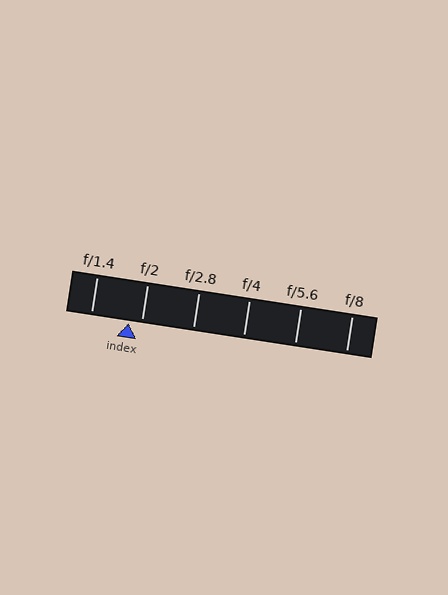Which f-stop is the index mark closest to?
The index mark is closest to f/2.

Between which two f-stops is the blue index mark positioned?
The index mark is between f/1.4 and f/2.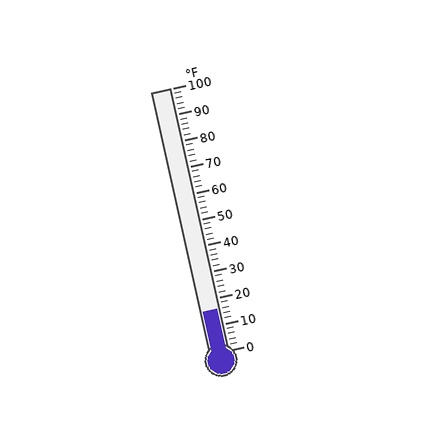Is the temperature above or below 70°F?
The temperature is below 70°F.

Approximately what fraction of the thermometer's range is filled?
The thermometer is filled to approximately 15% of its range.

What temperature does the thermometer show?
The thermometer shows approximately 16°F.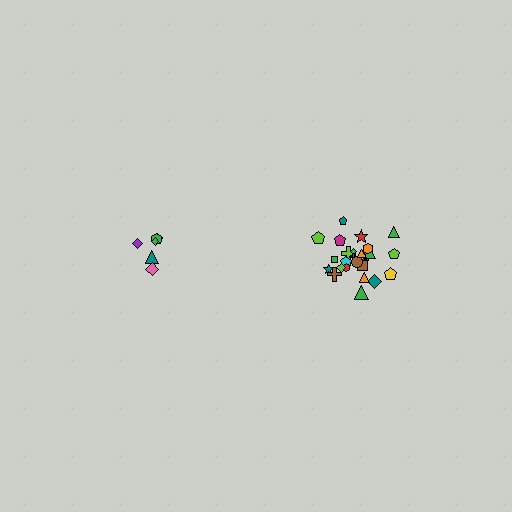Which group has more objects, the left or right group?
The right group.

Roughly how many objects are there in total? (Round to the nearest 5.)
Roughly 30 objects in total.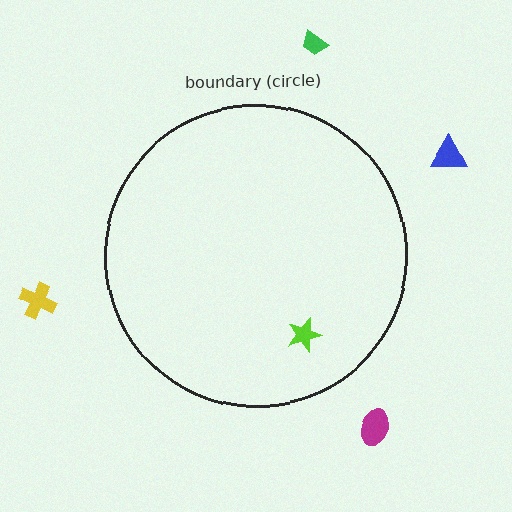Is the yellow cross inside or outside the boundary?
Outside.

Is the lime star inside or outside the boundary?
Inside.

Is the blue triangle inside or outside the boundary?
Outside.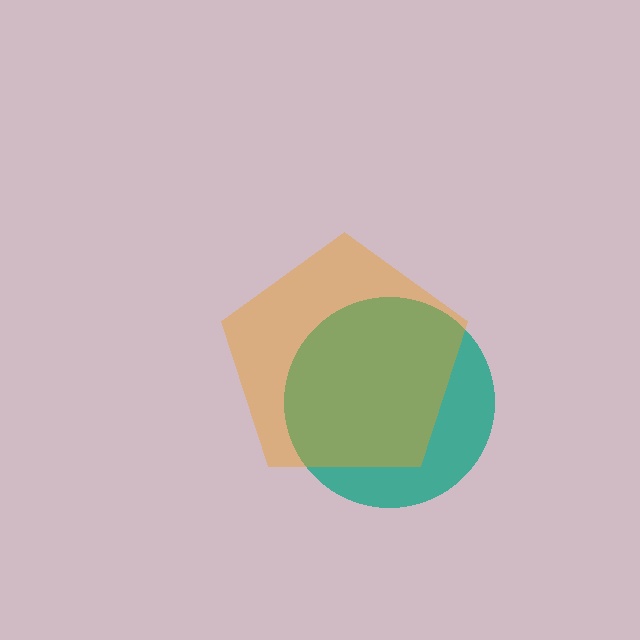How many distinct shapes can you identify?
There are 2 distinct shapes: a teal circle, an orange pentagon.